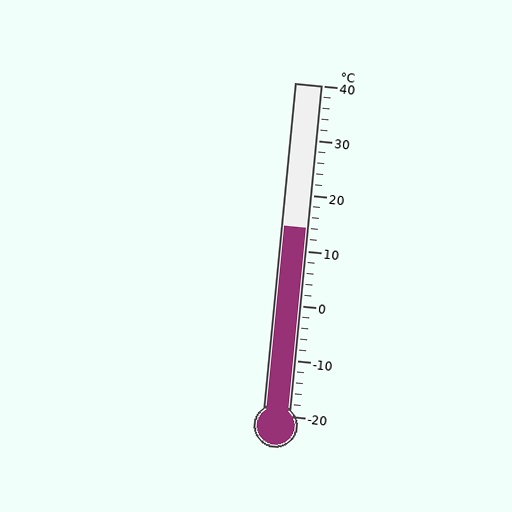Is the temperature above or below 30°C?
The temperature is below 30°C.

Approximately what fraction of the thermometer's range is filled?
The thermometer is filled to approximately 55% of its range.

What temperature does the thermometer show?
The thermometer shows approximately 14°C.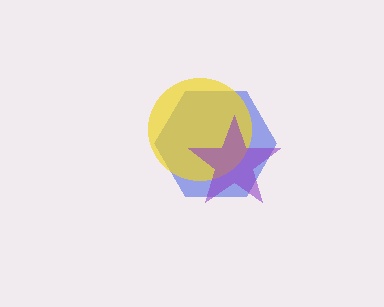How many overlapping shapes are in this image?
There are 3 overlapping shapes in the image.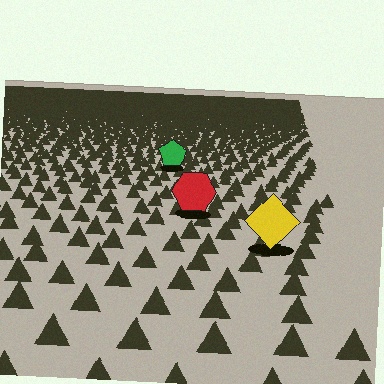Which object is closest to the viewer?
The yellow diamond is closest. The texture marks near it are larger and more spread out.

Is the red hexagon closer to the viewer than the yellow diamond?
No. The yellow diamond is closer — you can tell from the texture gradient: the ground texture is coarser near it.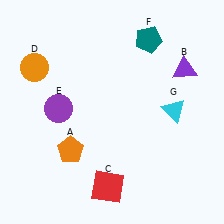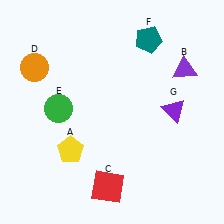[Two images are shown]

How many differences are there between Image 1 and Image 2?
There are 3 differences between the two images.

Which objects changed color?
A changed from orange to yellow. E changed from purple to green. G changed from cyan to purple.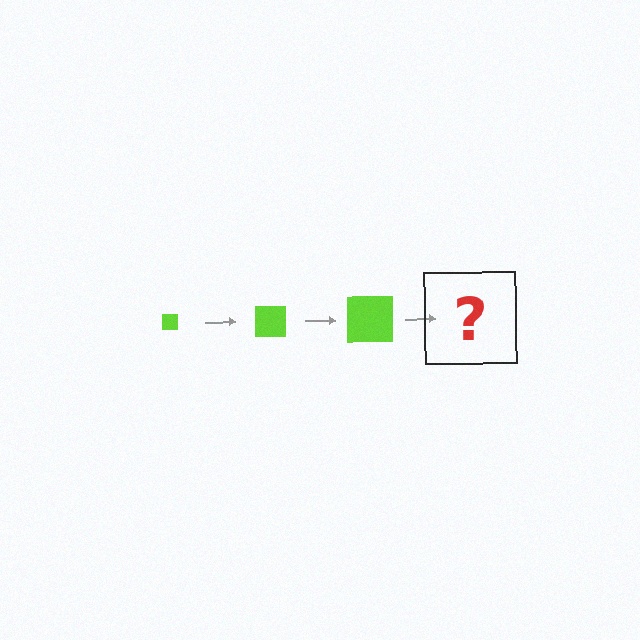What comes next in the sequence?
The next element should be a lime square, larger than the previous one.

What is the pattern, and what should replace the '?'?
The pattern is that the square gets progressively larger each step. The '?' should be a lime square, larger than the previous one.